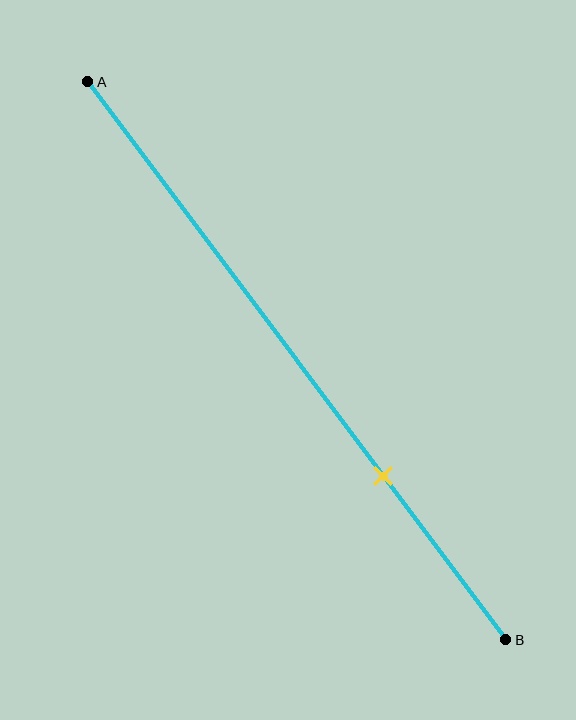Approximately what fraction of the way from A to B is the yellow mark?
The yellow mark is approximately 70% of the way from A to B.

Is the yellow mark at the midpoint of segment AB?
No, the mark is at about 70% from A, not at the 50% midpoint.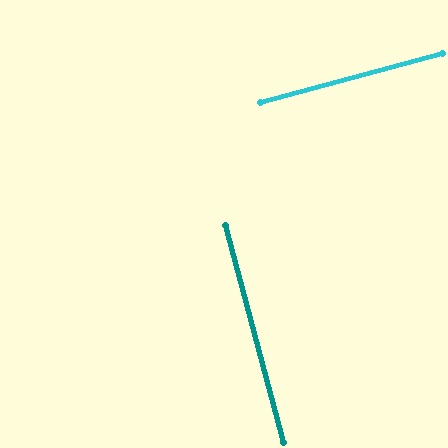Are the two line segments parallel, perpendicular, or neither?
Perpendicular — they meet at approximately 90°.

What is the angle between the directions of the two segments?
Approximately 90 degrees.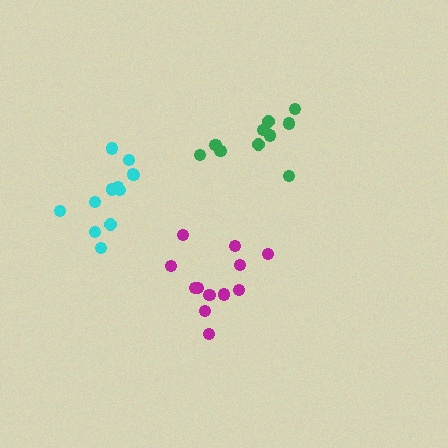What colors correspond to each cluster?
The clusters are colored: green, cyan, magenta.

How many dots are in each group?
Group 1: 10 dots, Group 2: 12 dots, Group 3: 12 dots (34 total).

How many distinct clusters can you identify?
There are 3 distinct clusters.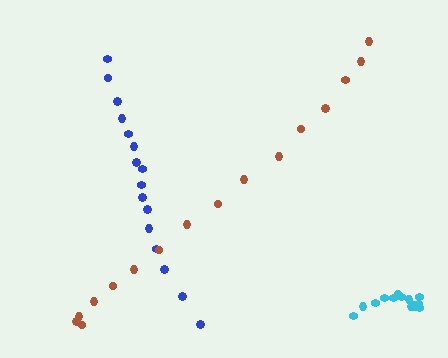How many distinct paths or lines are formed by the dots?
There are 3 distinct paths.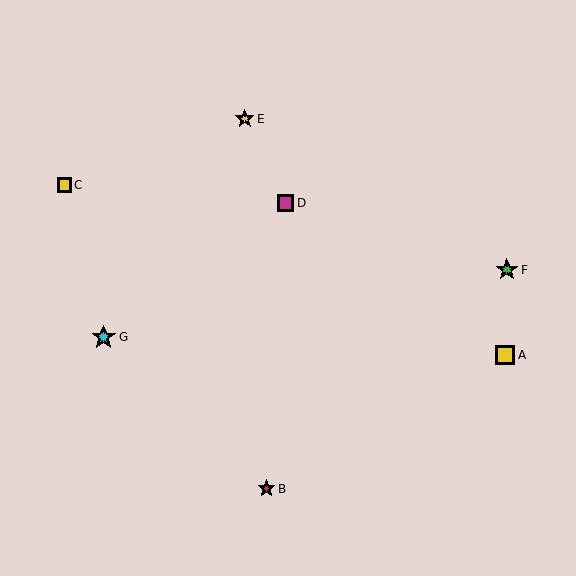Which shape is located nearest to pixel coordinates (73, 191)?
The yellow square (labeled C) at (64, 185) is nearest to that location.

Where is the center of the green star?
The center of the green star is at (507, 270).